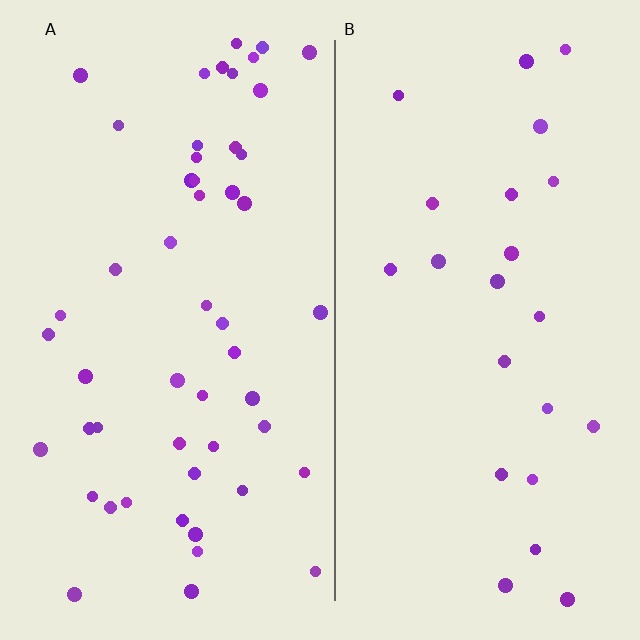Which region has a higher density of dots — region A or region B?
A (the left).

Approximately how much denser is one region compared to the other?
Approximately 2.2× — region A over region B.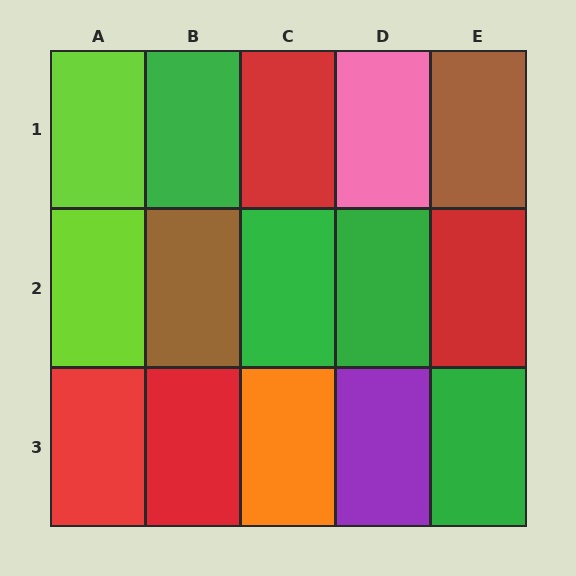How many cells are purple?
1 cell is purple.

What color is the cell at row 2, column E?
Red.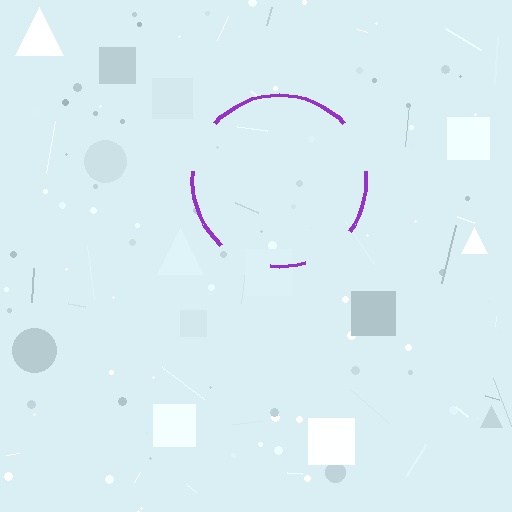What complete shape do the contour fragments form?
The contour fragments form a circle.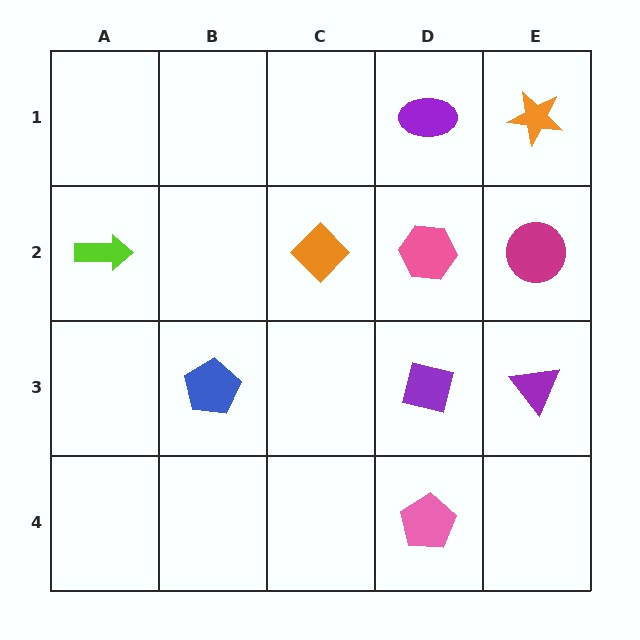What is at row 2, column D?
A pink hexagon.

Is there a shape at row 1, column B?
No, that cell is empty.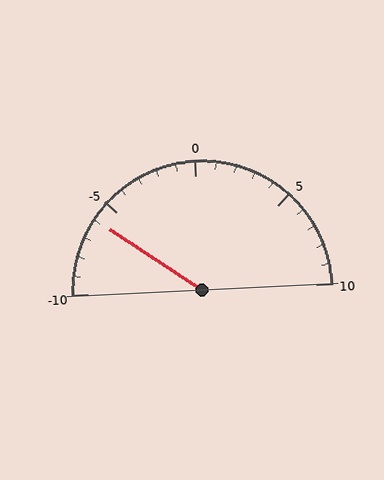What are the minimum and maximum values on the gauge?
The gauge ranges from -10 to 10.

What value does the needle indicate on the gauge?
The needle indicates approximately -6.